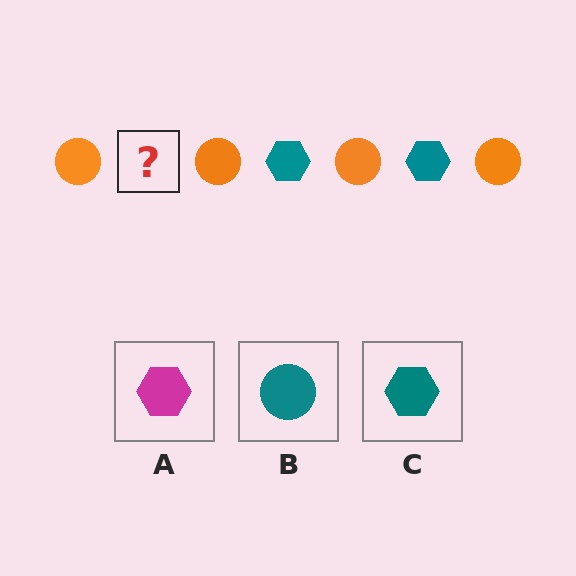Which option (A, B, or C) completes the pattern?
C.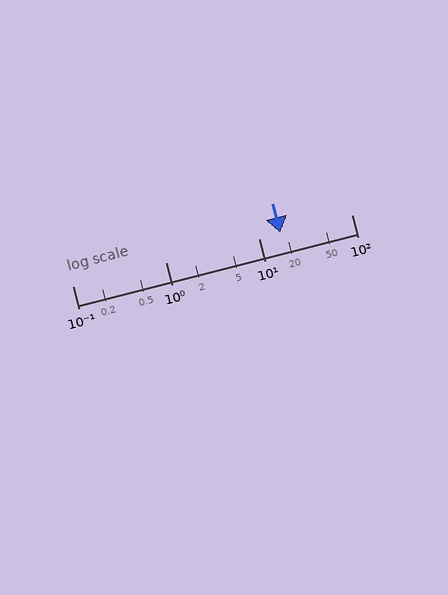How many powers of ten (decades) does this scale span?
The scale spans 3 decades, from 0.1 to 100.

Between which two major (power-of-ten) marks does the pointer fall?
The pointer is between 10 and 100.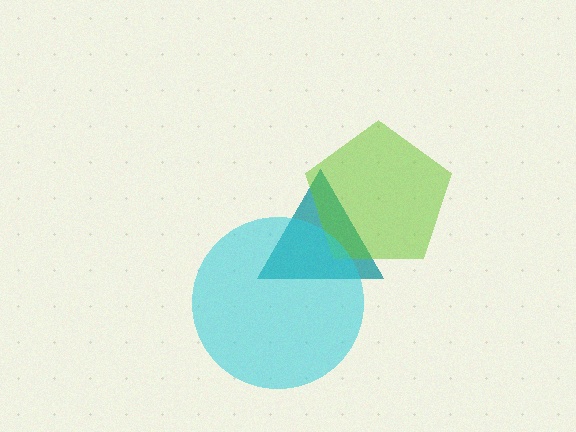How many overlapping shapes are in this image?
There are 3 overlapping shapes in the image.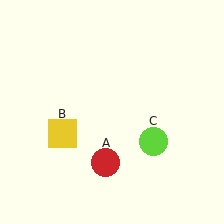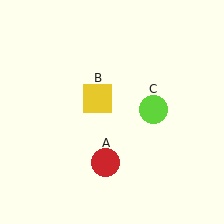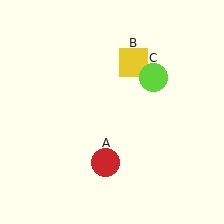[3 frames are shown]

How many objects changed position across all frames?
2 objects changed position: yellow square (object B), lime circle (object C).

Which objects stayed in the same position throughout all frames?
Red circle (object A) remained stationary.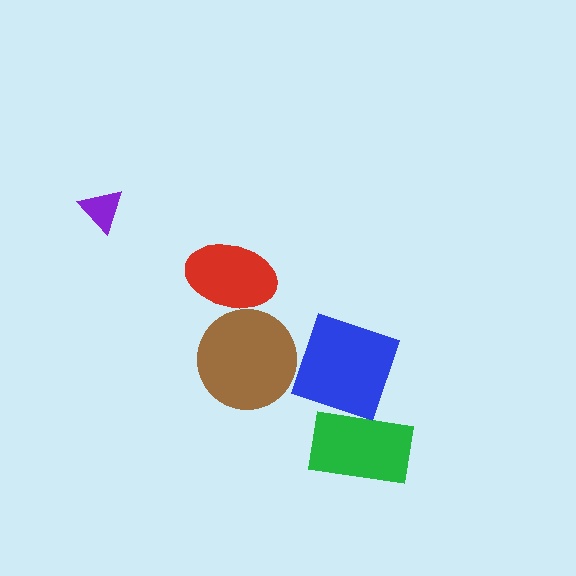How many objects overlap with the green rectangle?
0 objects overlap with the green rectangle.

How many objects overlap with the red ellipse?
1 object overlaps with the red ellipse.